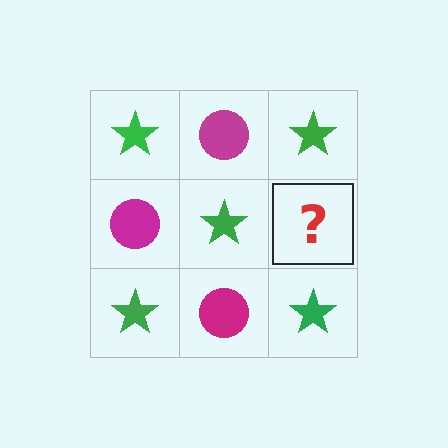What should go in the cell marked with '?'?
The missing cell should contain a magenta circle.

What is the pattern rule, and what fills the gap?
The rule is that it alternates green star and magenta circle in a checkerboard pattern. The gap should be filled with a magenta circle.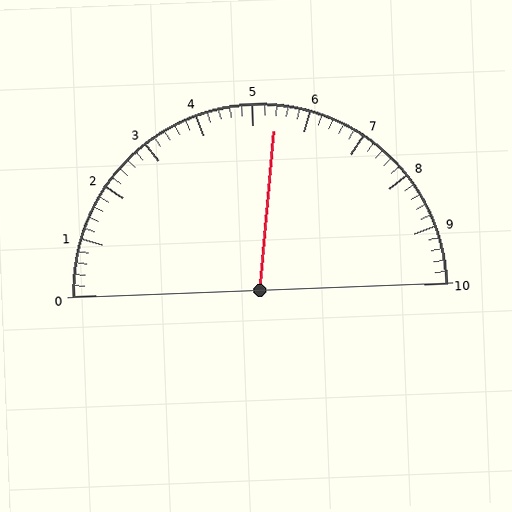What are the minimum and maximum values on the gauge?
The gauge ranges from 0 to 10.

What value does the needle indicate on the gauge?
The needle indicates approximately 5.4.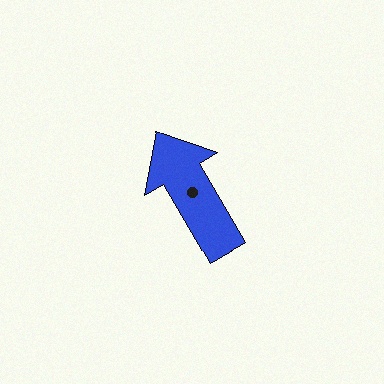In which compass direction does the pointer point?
Northwest.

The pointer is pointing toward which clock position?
Roughly 11 o'clock.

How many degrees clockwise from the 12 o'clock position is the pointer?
Approximately 330 degrees.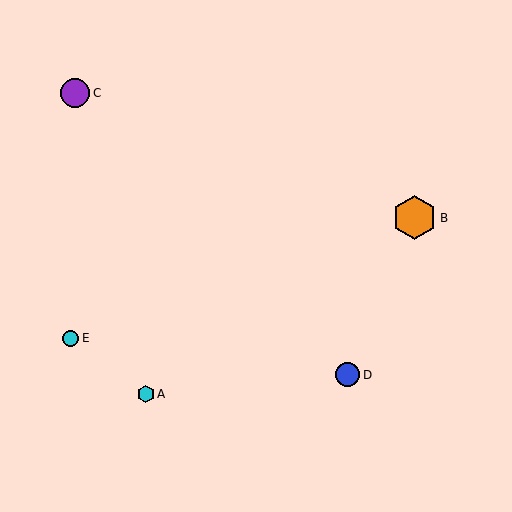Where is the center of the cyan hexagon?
The center of the cyan hexagon is at (146, 394).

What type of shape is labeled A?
Shape A is a cyan hexagon.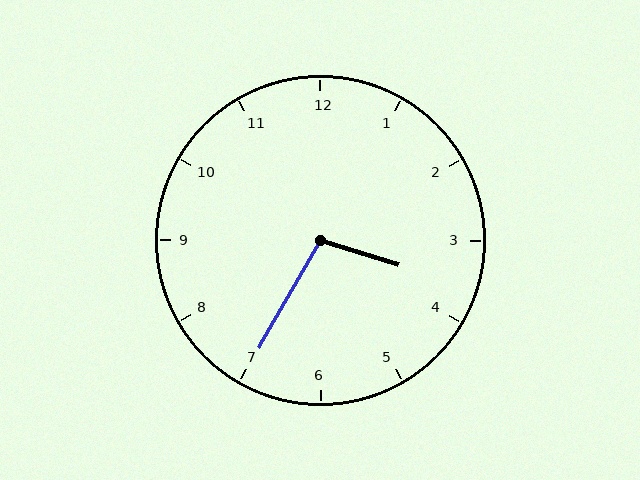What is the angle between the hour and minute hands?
Approximately 102 degrees.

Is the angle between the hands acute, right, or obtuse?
It is obtuse.